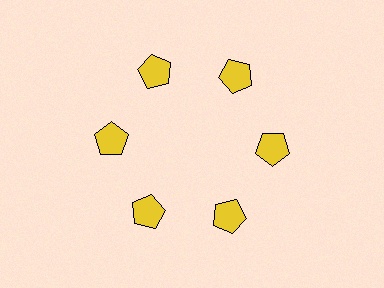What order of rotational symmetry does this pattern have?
This pattern has 6-fold rotational symmetry.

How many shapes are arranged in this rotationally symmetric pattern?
There are 6 shapes, arranged in 6 groups of 1.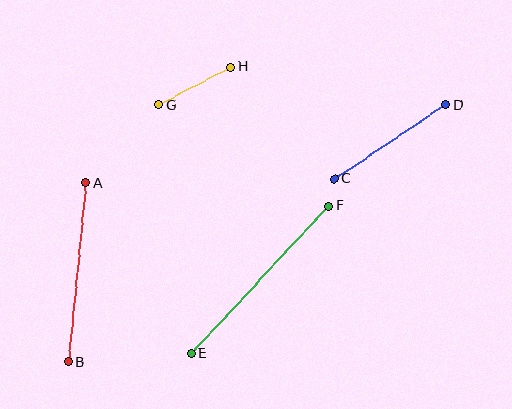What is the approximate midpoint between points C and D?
The midpoint is at approximately (390, 142) pixels.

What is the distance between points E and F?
The distance is approximately 202 pixels.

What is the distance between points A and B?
The distance is approximately 180 pixels.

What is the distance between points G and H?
The distance is approximately 81 pixels.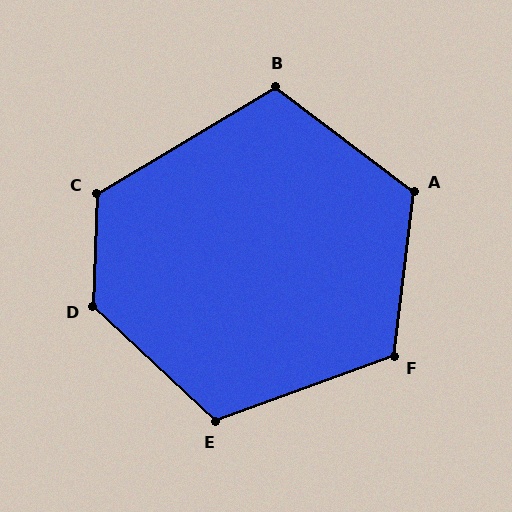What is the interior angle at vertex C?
Approximately 123 degrees (obtuse).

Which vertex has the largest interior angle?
D, at approximately 131 degrees.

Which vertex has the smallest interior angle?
B, at approximately 112 degrees.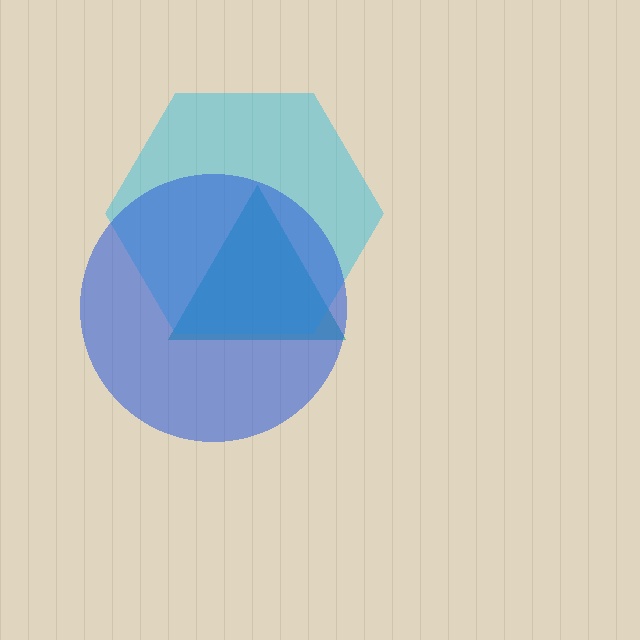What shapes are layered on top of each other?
The layered shapes are: a teal triangle, a cyan hexagon, a blue circle.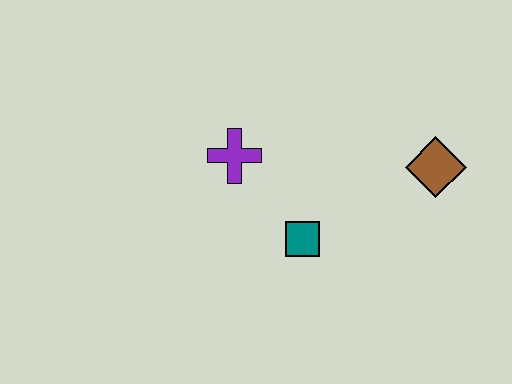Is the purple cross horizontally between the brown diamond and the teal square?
No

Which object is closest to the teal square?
The purple cross is closest to the teal square.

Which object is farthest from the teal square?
The brown diamond is farthest from the teal square.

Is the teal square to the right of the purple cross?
Yes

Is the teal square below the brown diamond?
Yes